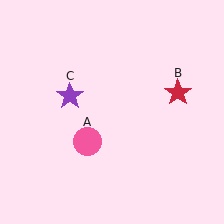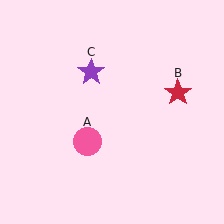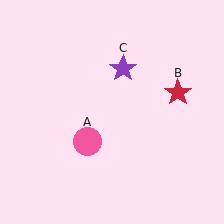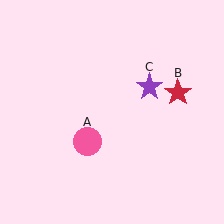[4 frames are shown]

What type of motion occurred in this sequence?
The purple star (object C) rotated clockwise around the center of the scene.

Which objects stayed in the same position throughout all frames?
Pink circle (object A) and red star (object B) remained stationary.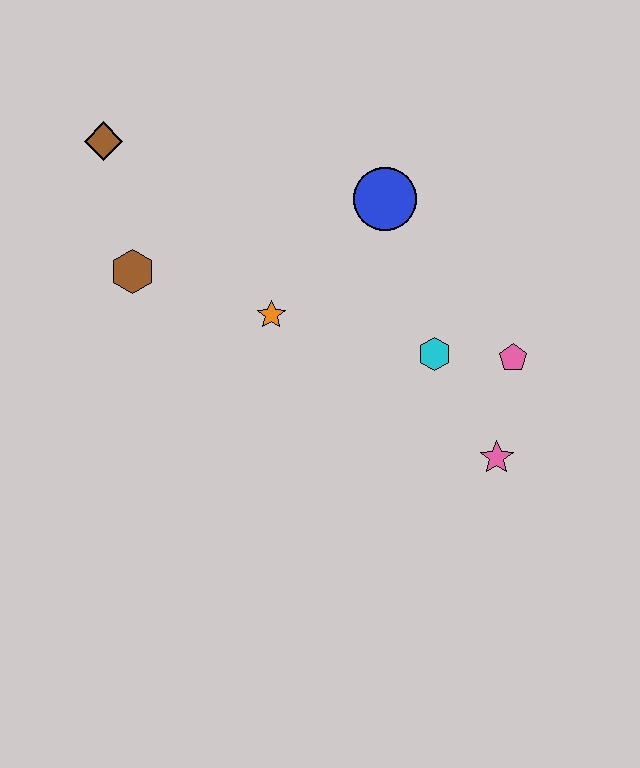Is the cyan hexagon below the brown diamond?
Yes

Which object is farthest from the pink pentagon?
The brown diamond is farthest from the pink pentagon.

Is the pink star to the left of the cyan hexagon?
No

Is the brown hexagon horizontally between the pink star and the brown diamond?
Yes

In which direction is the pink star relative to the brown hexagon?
The pink star is to the right of the brown hexagon.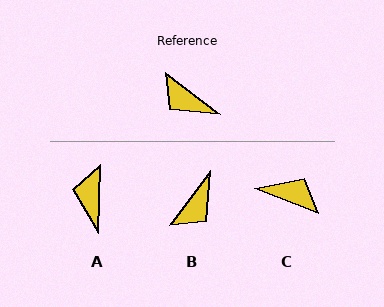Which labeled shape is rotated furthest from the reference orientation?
C, about 164 degrees away.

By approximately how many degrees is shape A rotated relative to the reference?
Approximately 54 degrees clockwise.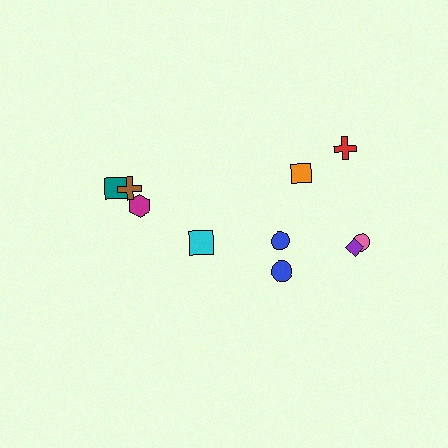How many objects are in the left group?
There are 4 objects.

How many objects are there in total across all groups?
There are 10 objects.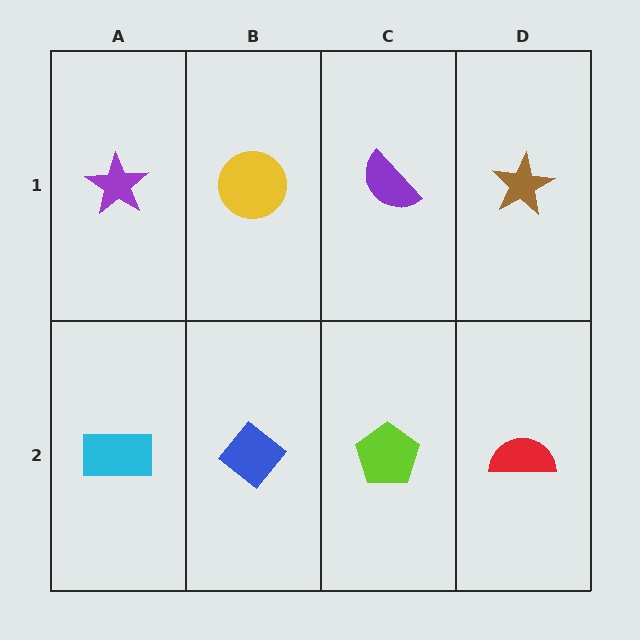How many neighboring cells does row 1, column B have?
3.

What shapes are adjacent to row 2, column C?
A purple semicircle (row 1, column C), a blue diamond (row 2, column B), a red semicircle (row 2, column D).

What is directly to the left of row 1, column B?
A purple star.